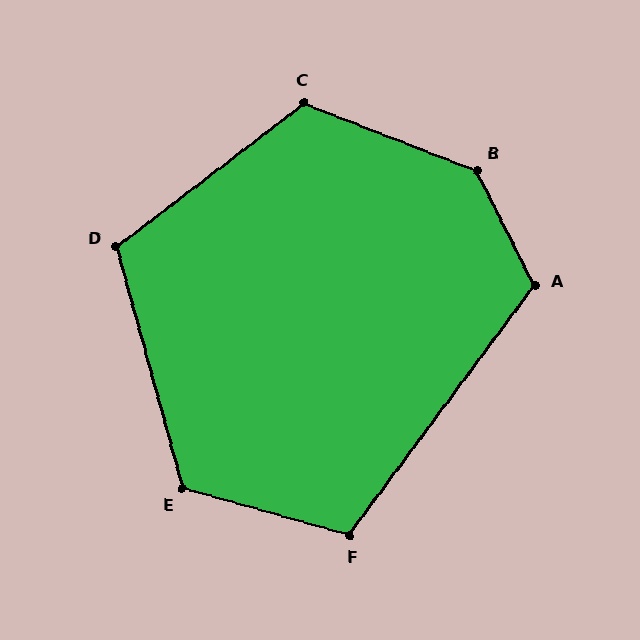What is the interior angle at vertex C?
Approximately 122 degrees (obtuse).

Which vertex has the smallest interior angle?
F, at approximately 111 degrees.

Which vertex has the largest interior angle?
B, at approximately 137 degrees.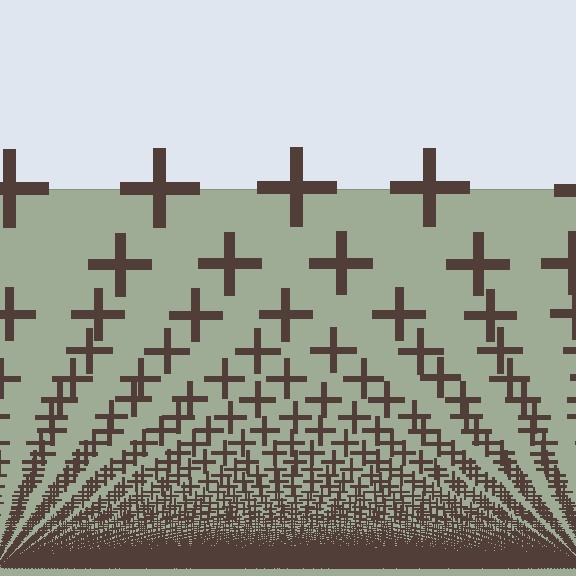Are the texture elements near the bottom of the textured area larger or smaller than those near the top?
Smaller. The gradient is inverted — elements near the bottom are smaller and denser.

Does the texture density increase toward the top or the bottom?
Density increases toward the bottom.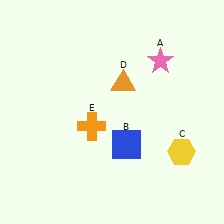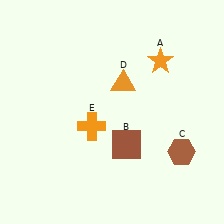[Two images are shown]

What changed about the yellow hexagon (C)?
In Image 1, C is yellow. In Image 2, it changed to brown.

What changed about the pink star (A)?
In Image 1, A is pink. In Image 2, it changed to orange.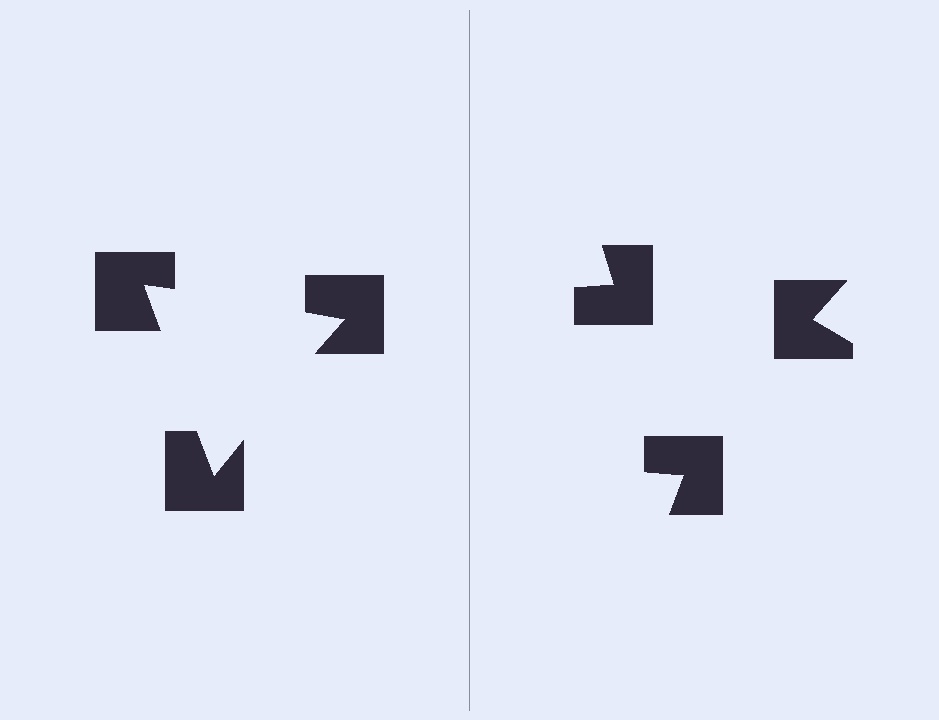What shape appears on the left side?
An illusory triangle.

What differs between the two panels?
The notched squares are positioned identically on both sides; only the wedge orientations differ. On the left they align to a triangle; on the right they are misaligned.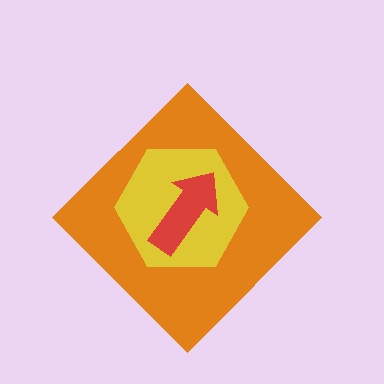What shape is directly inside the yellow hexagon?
The red arrow.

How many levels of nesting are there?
3.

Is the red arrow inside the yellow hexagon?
Yes.